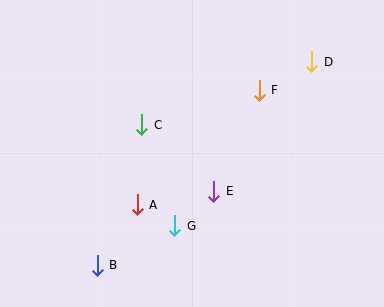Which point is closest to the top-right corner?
Point D is closest to the top-right corner.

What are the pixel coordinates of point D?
Point D is at (312, 62).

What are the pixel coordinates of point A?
Point A is at (137, 205).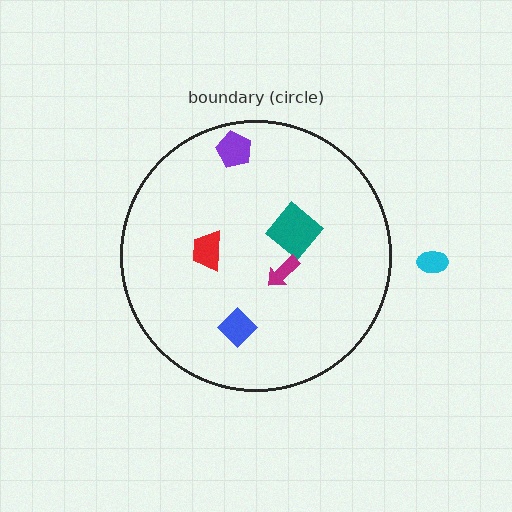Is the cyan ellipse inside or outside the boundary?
Outside.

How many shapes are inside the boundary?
5 inside, 1 outside.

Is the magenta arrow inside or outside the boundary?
Inside.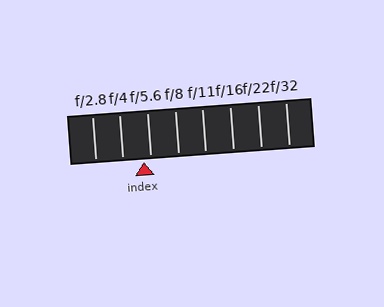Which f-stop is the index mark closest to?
The index mark is closest to f/5.6.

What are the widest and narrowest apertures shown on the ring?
The widest aperture shown is f/2.8 and the narrowest is f/32.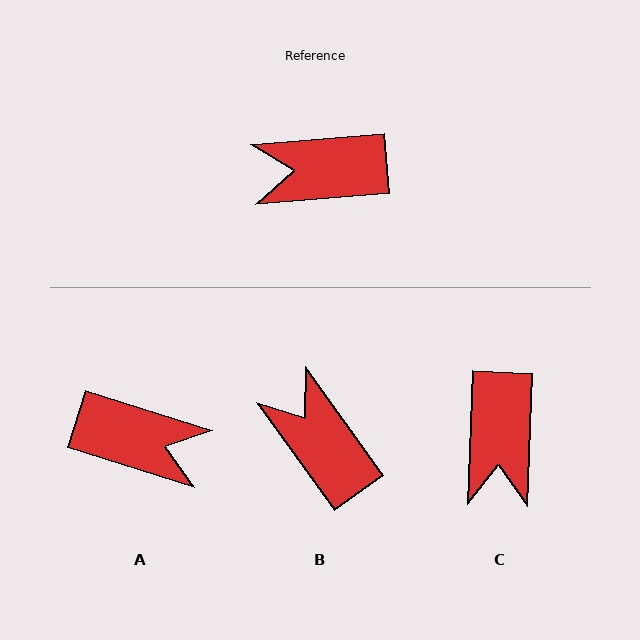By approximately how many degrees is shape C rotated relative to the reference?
Approximately 83 degrees counter-clockwise.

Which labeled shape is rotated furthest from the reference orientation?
A, about 158 degrees away.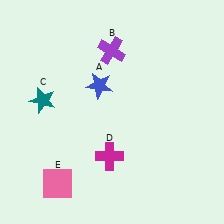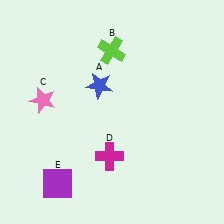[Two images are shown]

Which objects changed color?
B changed from purple to lime. C changed from teal to pink. E changed from pink to purple.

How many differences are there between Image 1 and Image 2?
There are 3 differences between the two images.